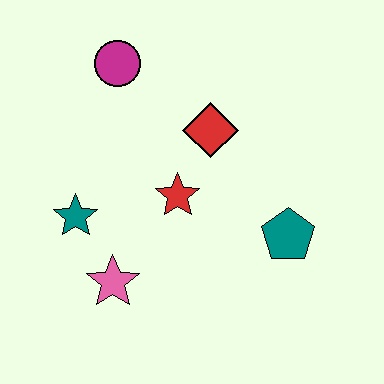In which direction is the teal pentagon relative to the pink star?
The teal pentagon is to the right of the pink star.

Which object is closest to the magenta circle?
The red diamond is closest to the magenta circle.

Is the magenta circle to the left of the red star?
Yes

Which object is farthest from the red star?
The magenta circle is farthest from the red star.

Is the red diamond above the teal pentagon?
Yes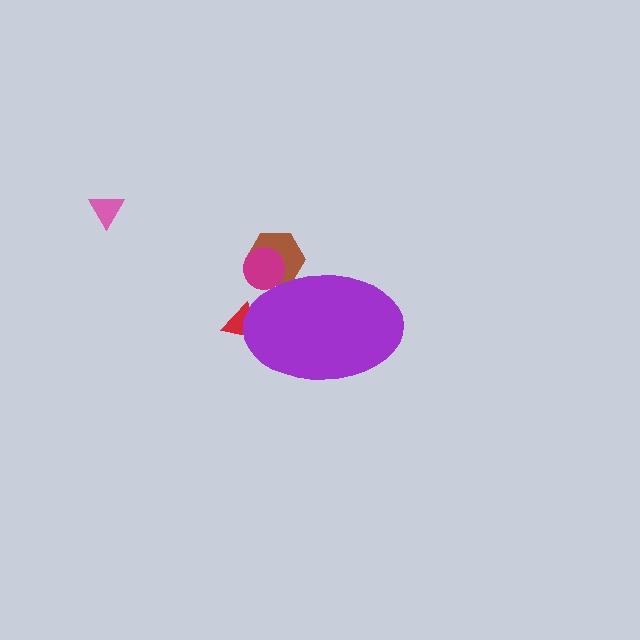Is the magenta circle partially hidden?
Yes, the magenta circle is partially hidden behind the purple ellipse.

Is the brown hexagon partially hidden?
Yes, the brown hexagon is partially hidden behind the purple ellipse.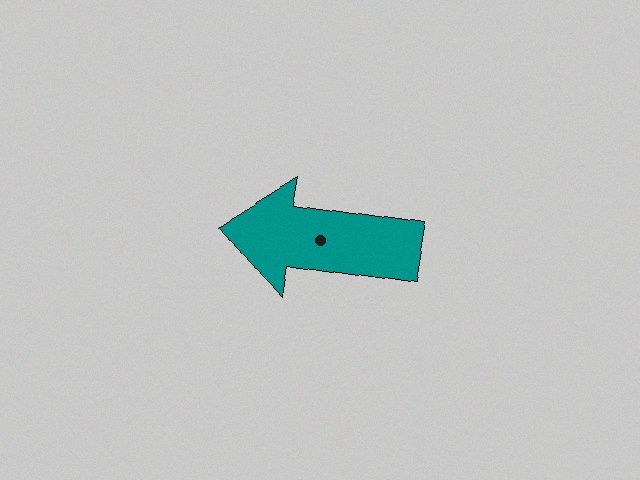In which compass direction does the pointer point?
West.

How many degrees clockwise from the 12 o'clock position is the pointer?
Approximately 279 degrees.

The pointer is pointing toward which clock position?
Roughly 9 o'clock.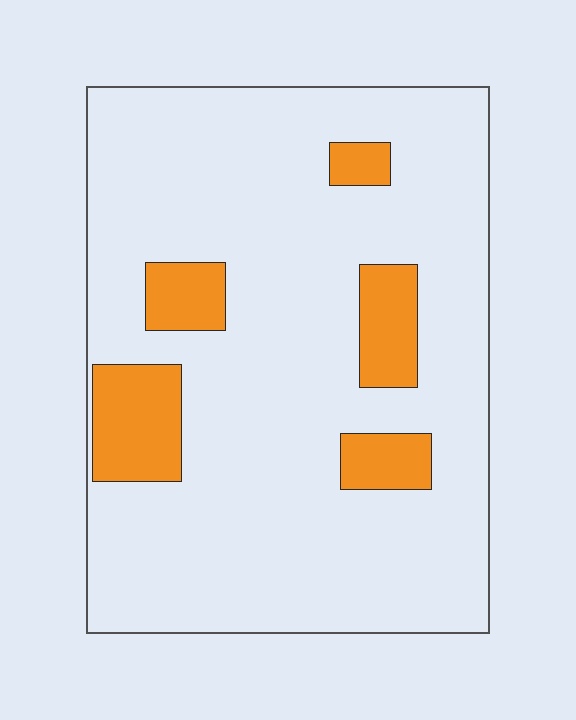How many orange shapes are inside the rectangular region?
5.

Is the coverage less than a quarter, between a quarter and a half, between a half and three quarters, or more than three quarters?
Less than a quarter.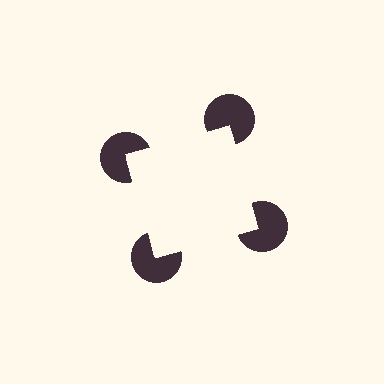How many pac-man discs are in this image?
There are 4 — one at each vertex of the illusory square.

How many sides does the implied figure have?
4 sides.